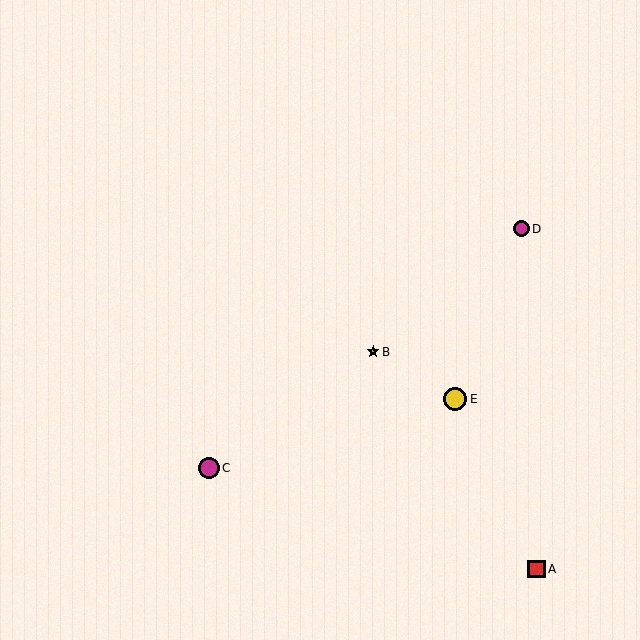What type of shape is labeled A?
Shape A is a red square.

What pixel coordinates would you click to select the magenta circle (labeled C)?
Click at (209, 468) to select the magenta circle C.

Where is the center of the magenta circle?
The center of the magenta circle is at (209, 468).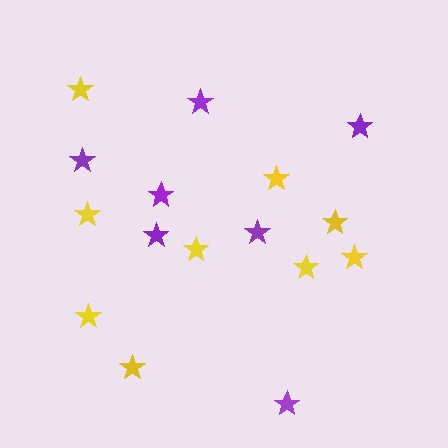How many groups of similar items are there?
There are 2 groups: one group of purple stars (7) and one group of yellow stars (9).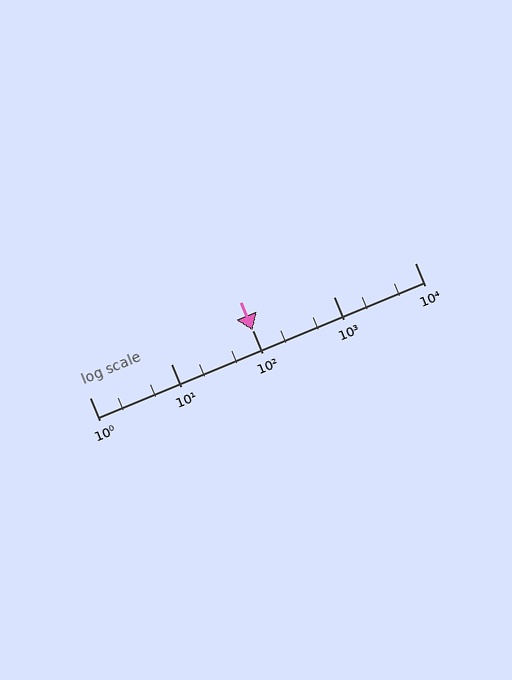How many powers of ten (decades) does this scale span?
The scale spans 4 decades, from 1 to 10000.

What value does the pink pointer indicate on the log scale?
The pointer indicates approximately 100.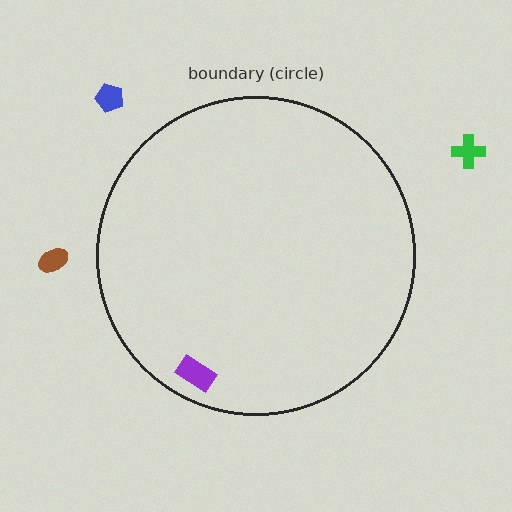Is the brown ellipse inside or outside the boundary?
Outside.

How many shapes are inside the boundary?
1 inside, 3 outside.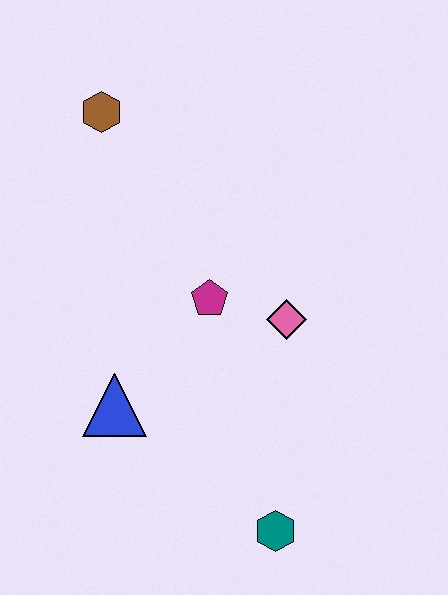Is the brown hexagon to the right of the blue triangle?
No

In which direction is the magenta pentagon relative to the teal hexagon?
The magenta pentagon is above the teal hexagon.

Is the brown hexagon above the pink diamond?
Yes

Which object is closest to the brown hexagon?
The magenta pentagon is closest to the brown hexagon.